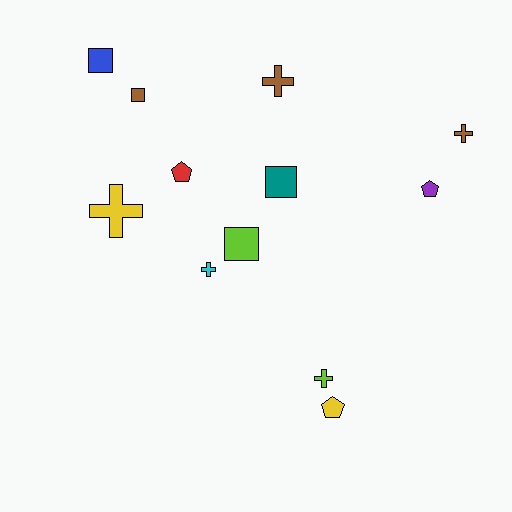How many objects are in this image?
There are 12 objects.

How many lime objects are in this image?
There are 2 lime objects.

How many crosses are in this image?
There are 5 crosses.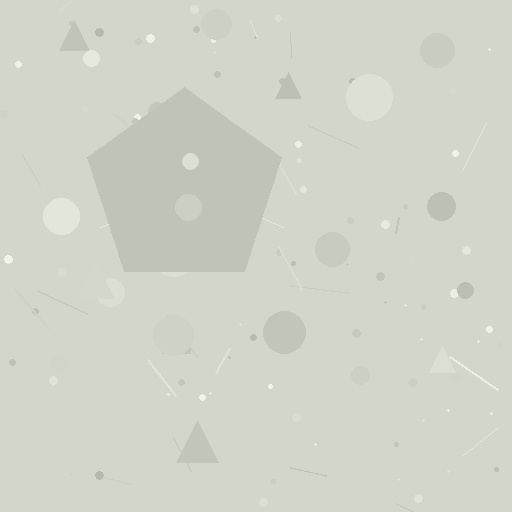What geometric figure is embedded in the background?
A pentagon is embedded in the background.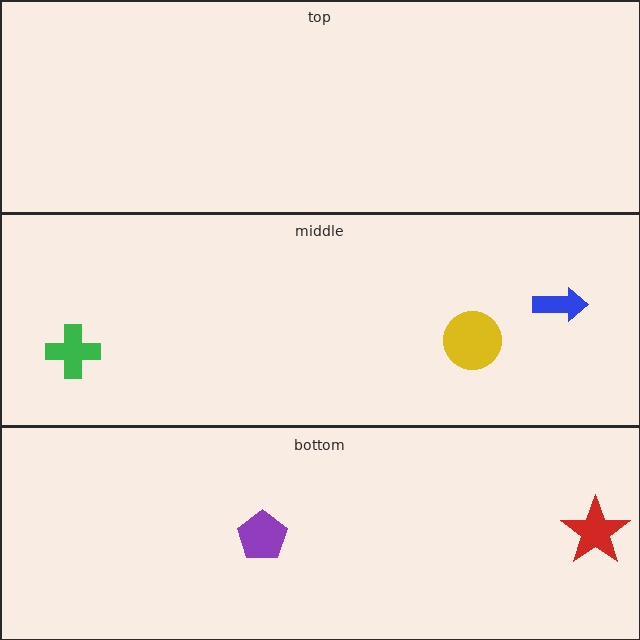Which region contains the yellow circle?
The middle region.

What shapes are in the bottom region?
The red star, the purple pentagon.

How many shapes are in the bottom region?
2.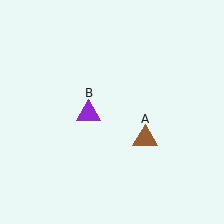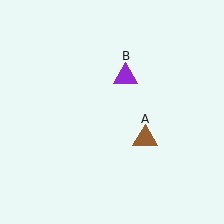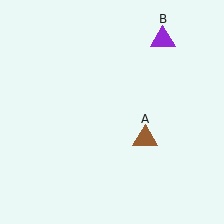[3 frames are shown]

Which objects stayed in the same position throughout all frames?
Brown triangle (object A) remained stationary.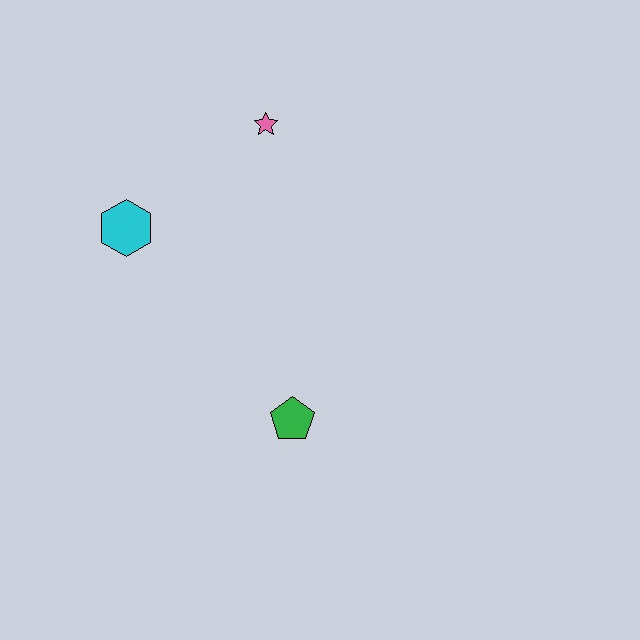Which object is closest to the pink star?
The cyan hexagon is closest to the pink star.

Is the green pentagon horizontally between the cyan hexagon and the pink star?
No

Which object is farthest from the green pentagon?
The pink star is farthest from the green pentagon.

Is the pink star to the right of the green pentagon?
No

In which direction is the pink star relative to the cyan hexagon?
The pink star is to the right of the cyan hexagon.